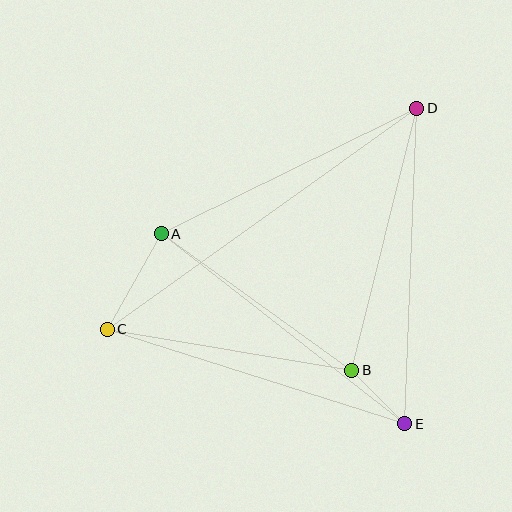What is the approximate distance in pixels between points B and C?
The distance between B and C is approximately 248 pixels.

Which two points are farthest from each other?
Points C and D are farthest from each other.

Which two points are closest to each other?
Points B and E are closest to each other.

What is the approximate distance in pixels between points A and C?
The distance between A and C is approximately 110 pixels.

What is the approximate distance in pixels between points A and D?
The distance between A and D is approximately 284 pixels.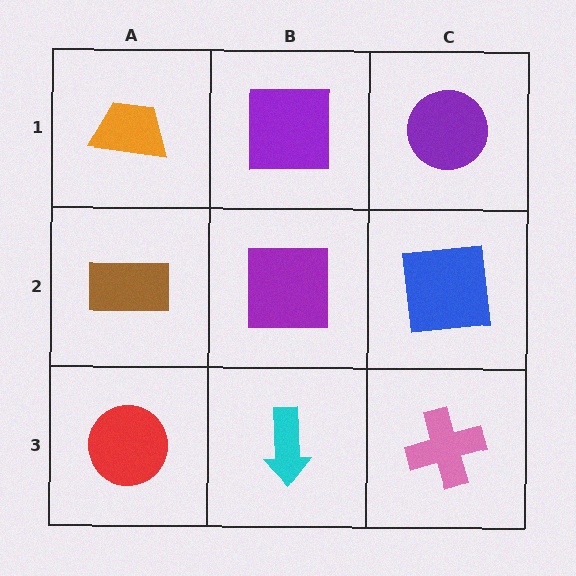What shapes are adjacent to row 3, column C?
A blue square (row 2, column C), a cyan arrow (row 3, column B).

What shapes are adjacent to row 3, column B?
A purple square (row 2, column B), a red circle (row 3, column A), a pink cross (row 3, column C).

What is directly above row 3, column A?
A brown rectangle.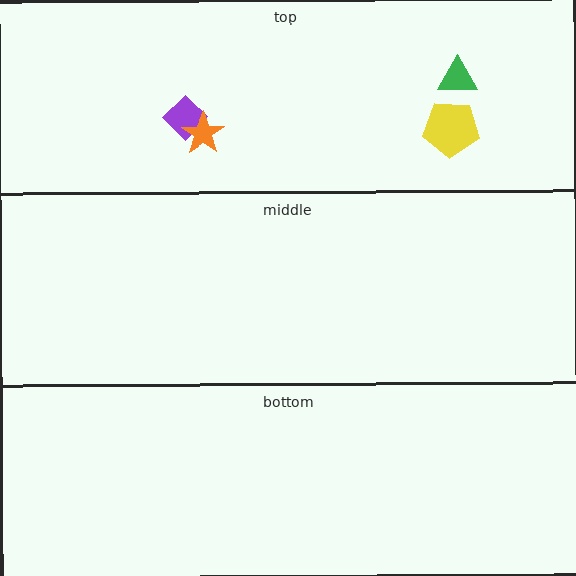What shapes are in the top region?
The purple diamond, the yellow pentagon, the green triangle, the orange star.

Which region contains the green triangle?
The top region.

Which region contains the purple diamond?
The top region.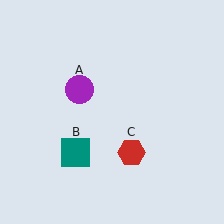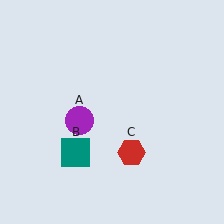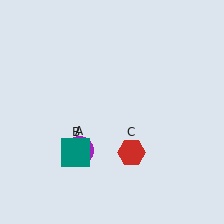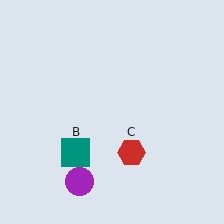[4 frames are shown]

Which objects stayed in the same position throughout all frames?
Teal square (object B) and red hexagon (object C) remained stationary.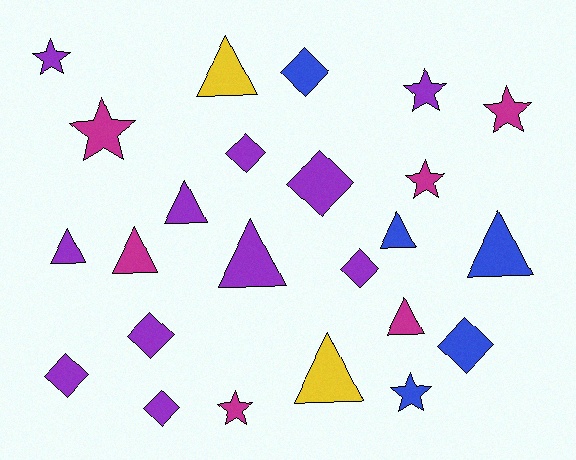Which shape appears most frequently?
Triangle, with 9 objects.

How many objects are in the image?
There are 24 objects.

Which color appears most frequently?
Purple, with 11 objects.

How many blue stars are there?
There is 1 blue star.